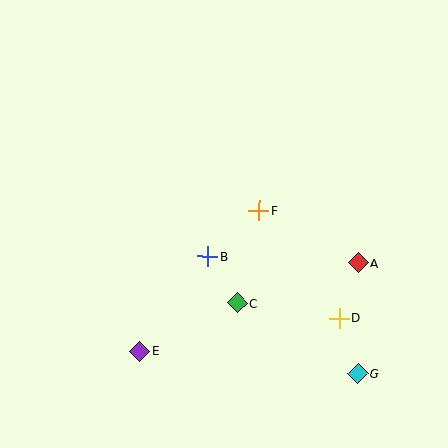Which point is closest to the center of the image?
Point B at (208, 256) is closest to the center.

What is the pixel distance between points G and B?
The distance between G and B is 190 pixels.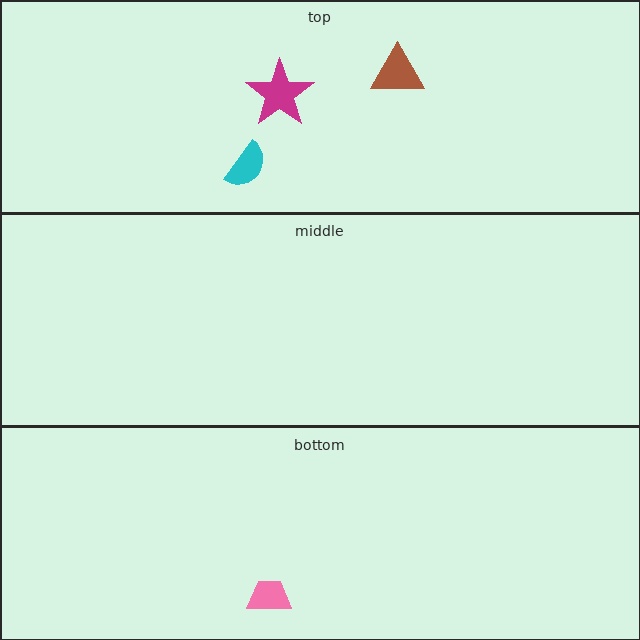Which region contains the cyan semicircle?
The top region.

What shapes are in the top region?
The magenta star, the cyan semicircle, the brown triangle.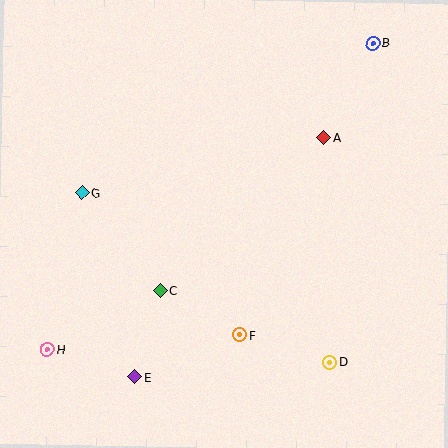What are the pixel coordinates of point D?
Point D is at (330, 362).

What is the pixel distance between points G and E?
The distance between G and E is 191 pixels.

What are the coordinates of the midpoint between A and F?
The midpoint between A and F is at (282, 236).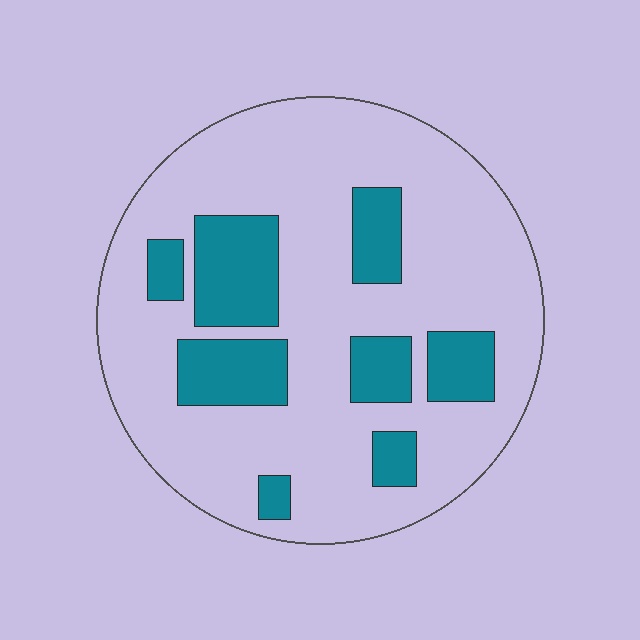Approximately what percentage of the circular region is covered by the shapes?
Approximately 25%.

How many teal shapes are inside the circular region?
8.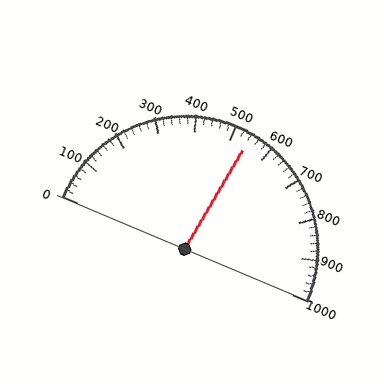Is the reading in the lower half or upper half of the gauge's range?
The reading is in the upper half of the range (0 to 1000).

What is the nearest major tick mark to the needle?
The nearest major tick mark is 500.